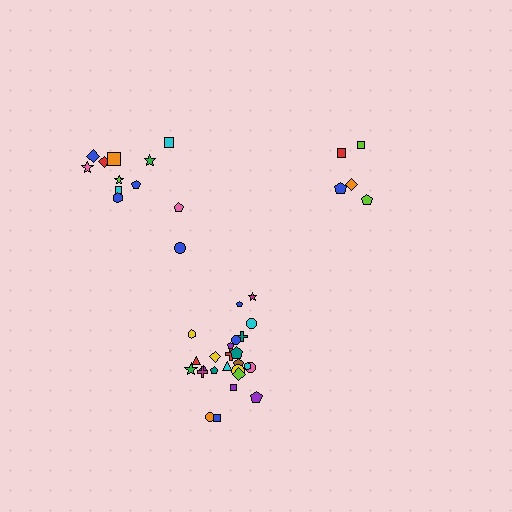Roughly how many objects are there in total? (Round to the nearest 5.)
Roughly 40 objects in total.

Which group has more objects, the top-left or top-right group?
The top-left group.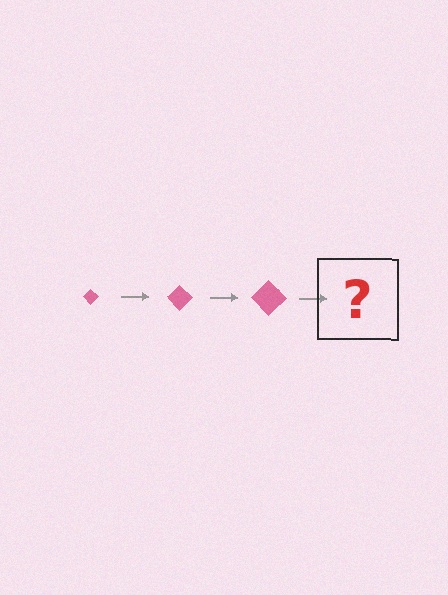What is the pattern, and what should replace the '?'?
The pattern is that the diamond gets progressively larger each step. The '?' should be a pink diamond, larger than the previous one.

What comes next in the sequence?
The next element should be a pink diamond, larger than the previous one.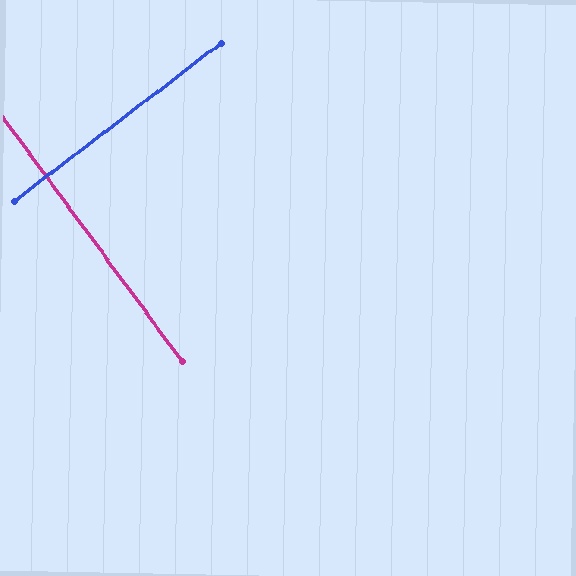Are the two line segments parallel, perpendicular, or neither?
Perpendicular — they meet at approximately 89°.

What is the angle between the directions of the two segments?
Approximately 89 degrees.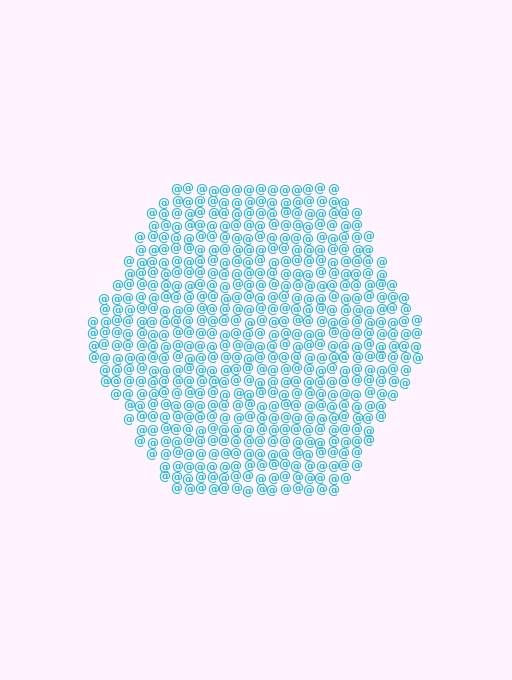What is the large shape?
The large shape is a hexagon.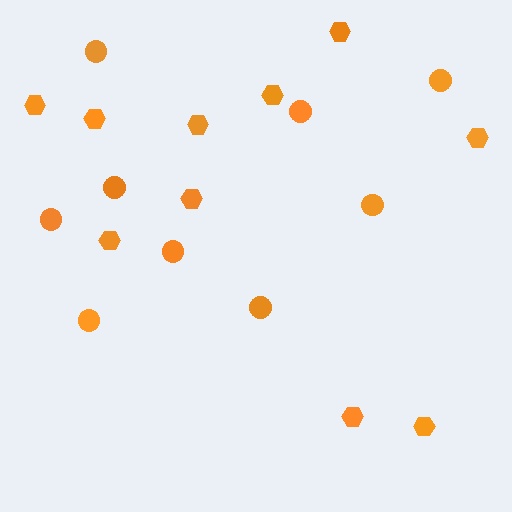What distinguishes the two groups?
There are 2 groups: one group of hexagons (10) and one group of circles (9).